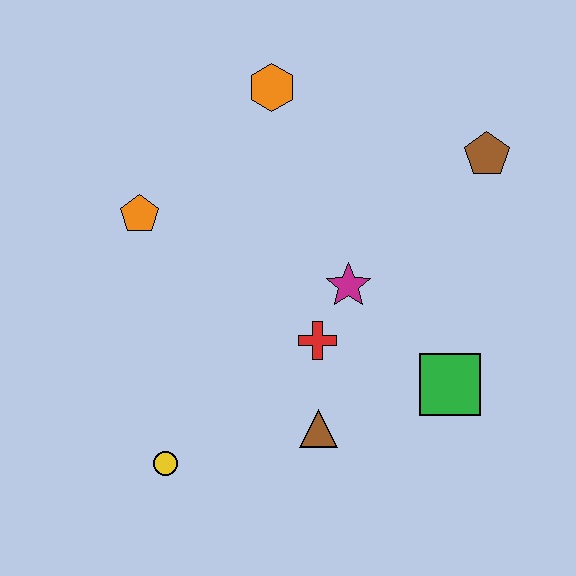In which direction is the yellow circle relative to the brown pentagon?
The yellow circle is to the left of the brown pentagon.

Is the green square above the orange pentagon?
No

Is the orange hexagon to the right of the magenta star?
No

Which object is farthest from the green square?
The orange pentagon is farthest from the green square.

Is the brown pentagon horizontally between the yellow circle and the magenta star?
No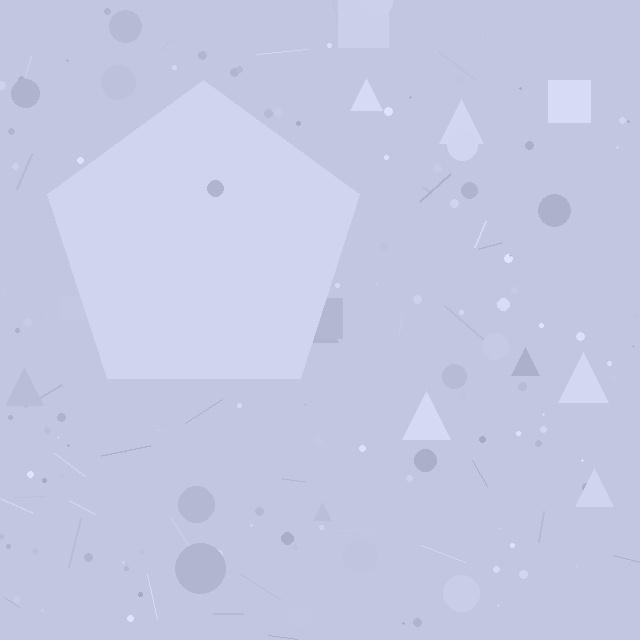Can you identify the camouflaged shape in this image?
The camouflaged shape is a pentagon.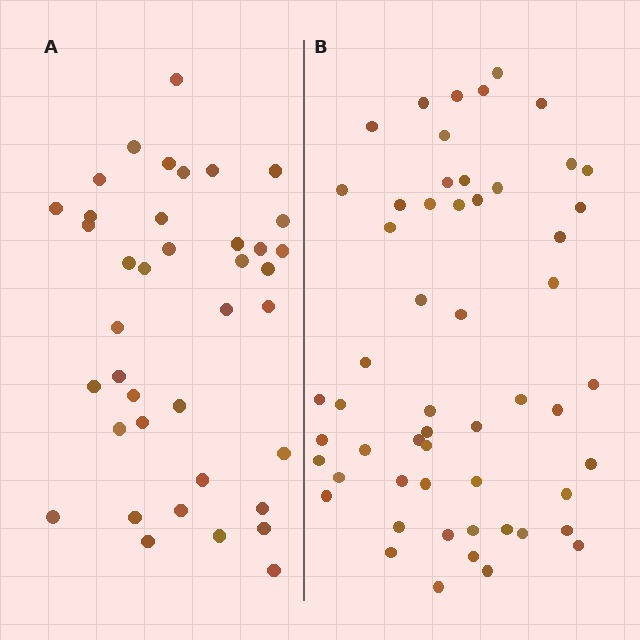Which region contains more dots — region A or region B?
Region B (the right region) has more dots.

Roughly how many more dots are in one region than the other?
Region B has approximately 15 more dots than region A.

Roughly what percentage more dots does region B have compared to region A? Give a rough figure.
About 40% more.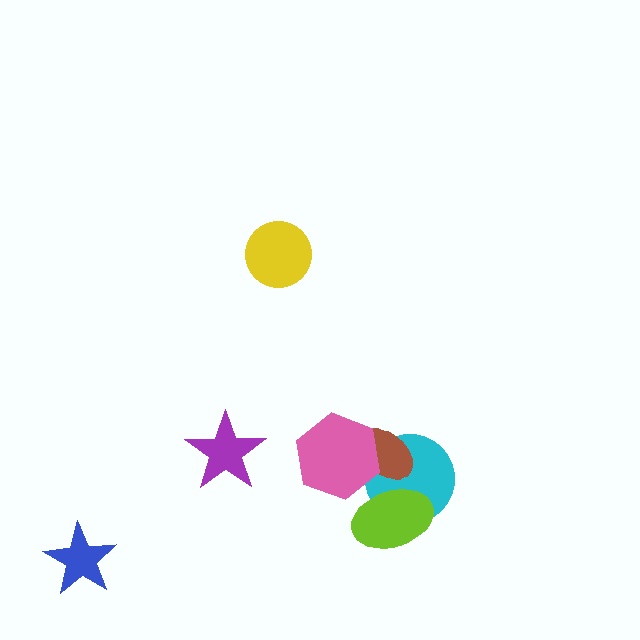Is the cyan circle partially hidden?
Yes, it is partially covered by another shape.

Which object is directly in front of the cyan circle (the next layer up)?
The brown ellipse is directly in front of the cyan circle.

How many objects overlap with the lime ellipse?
2 objects overlap with the lime ellipse.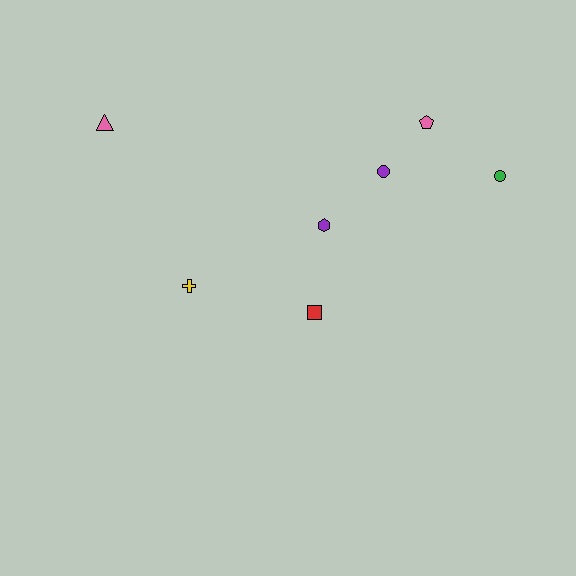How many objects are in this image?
There are 7 objects.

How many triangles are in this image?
There is 1 triangle.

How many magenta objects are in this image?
There are no magenta objects.